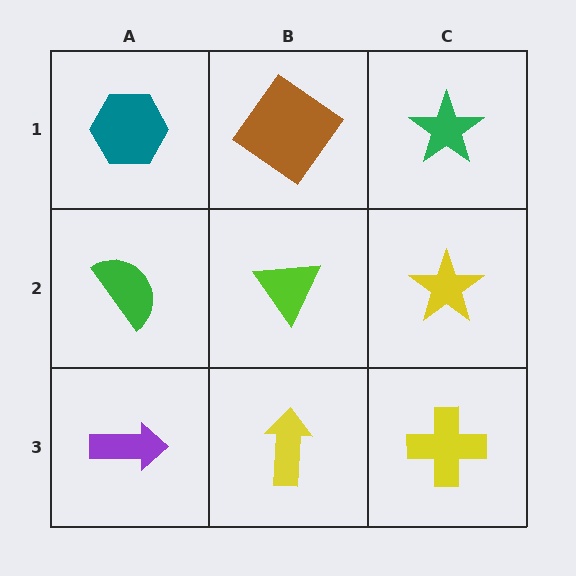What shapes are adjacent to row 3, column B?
A lime triangle (row 2, column B), a purple arrow (row 3, column A), a yellow cross (row 3, column C).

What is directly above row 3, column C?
A yellow star.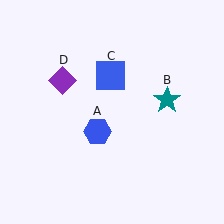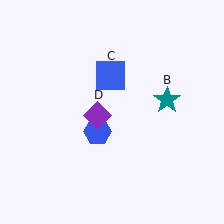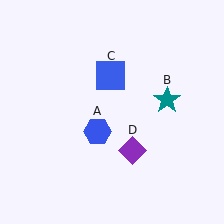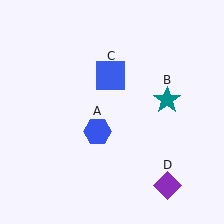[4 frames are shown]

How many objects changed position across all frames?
1 object changed position: purple diamond (object D).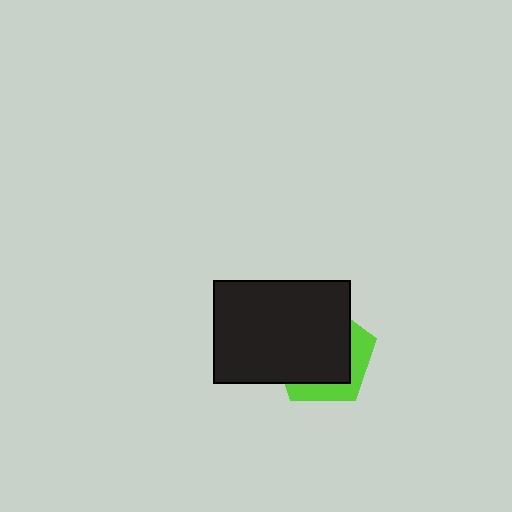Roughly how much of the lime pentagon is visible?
A small part of it is visible (roughly 31%).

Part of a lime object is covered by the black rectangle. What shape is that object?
It is a pentagon.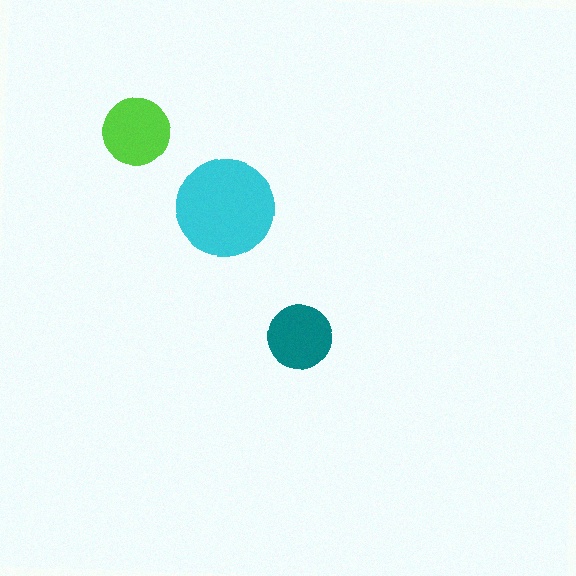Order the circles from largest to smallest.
the cyan one, the lime one, the teal one.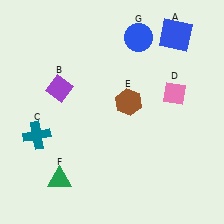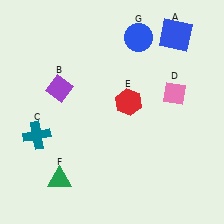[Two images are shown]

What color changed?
The hexagon (E) changed from brown in Image 1 to red in Image 2.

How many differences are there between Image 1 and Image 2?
There is 1 difference between the two images.